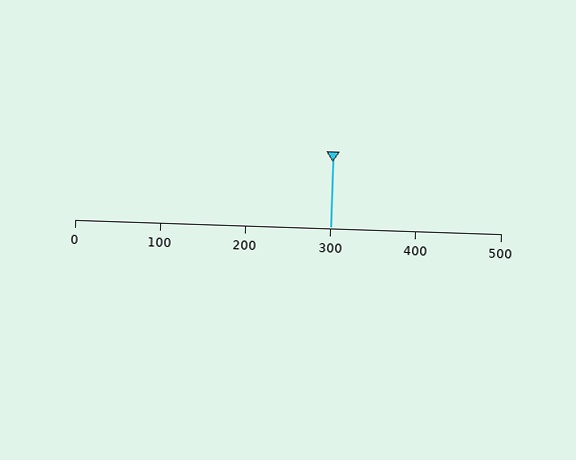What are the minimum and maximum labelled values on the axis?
The axis runs from 0 to 500.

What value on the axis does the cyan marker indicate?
The marker indicates approximately 300.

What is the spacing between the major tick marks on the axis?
The major ticks are spaced 100 apart.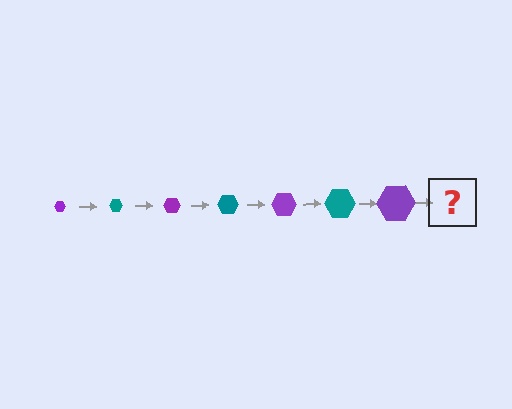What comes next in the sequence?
The next element should be a teal hexagon, larger than the previous one.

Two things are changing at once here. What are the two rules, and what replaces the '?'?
The two rules are that the hexagon grows larger each step and the color cycles through purple and teal. The '?' should be a teal hexagon, larger than the previous one.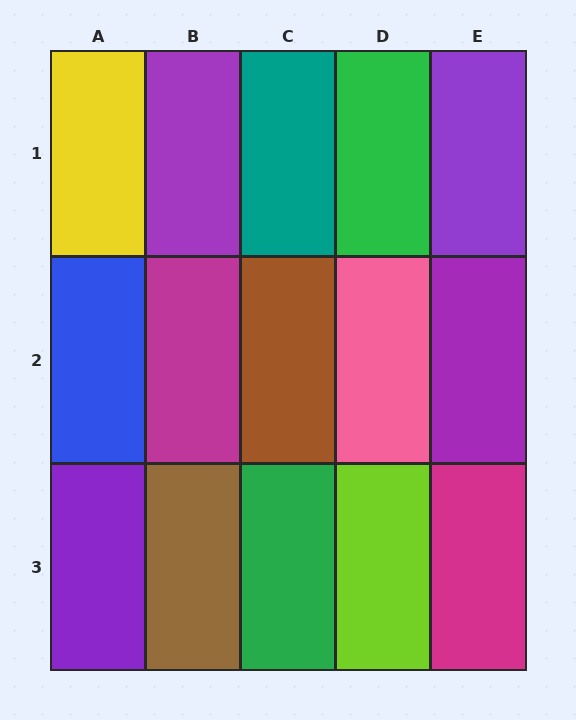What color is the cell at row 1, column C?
Teal.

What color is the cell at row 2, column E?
Purple.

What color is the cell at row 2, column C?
Brown.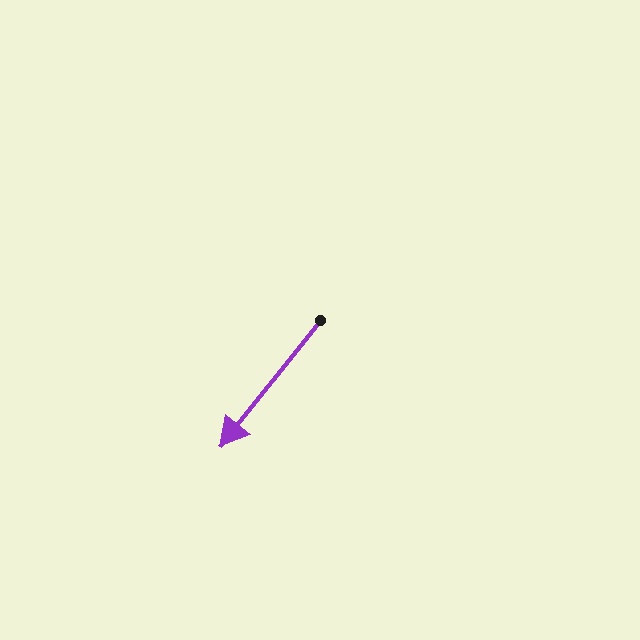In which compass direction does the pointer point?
Southwest.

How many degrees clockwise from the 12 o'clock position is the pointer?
Approximately 218 degrees.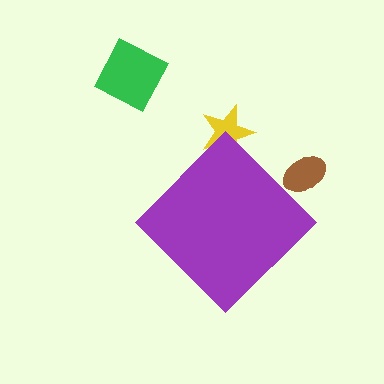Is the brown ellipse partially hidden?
Yes, the brown ellipse is partially hidden behind the purple diamond.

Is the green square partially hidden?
No, the green square is fully visible.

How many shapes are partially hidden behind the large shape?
2 shapes are partially hidden.